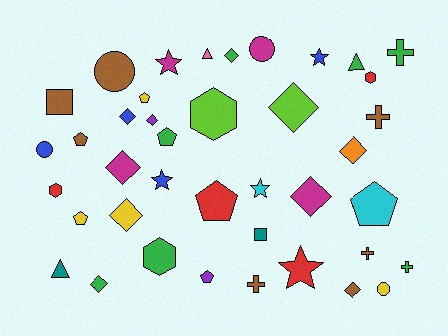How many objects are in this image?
There are 40 objects.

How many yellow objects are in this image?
There are 4 yellow objects.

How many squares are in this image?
There are 2 squares.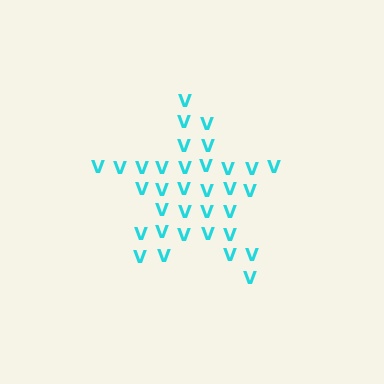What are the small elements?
The small elements are letter V's.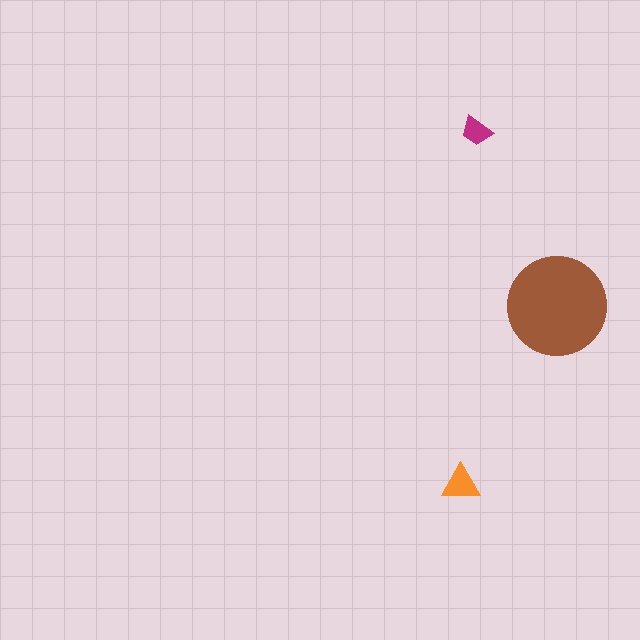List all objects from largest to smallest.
The brown circle, the orange triangle, the magenta trapezoid.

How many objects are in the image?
There are 3 objects in the image.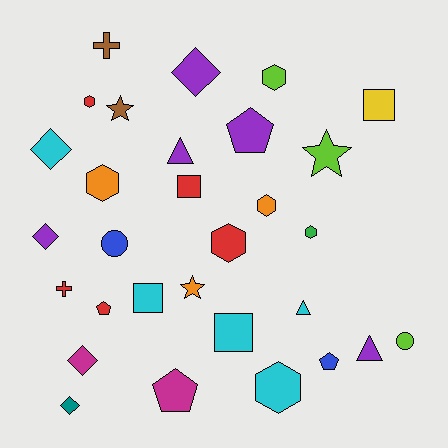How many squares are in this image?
There are 4 squares.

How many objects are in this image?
There are 30 objects.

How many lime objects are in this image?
There are 3 lime objects.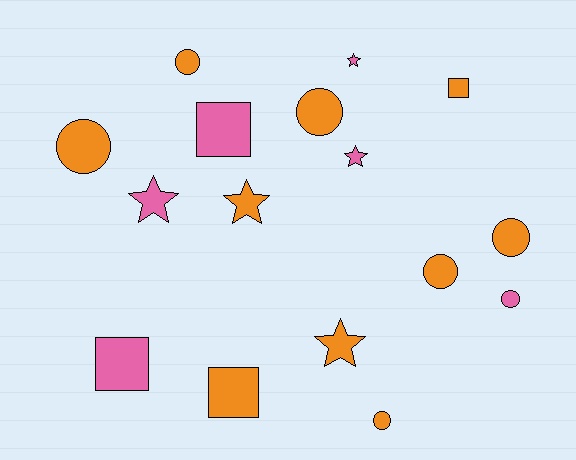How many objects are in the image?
There are 16 objects.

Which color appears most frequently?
Orange, with 10 objects.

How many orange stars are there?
There are 2 orange stars.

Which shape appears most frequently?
Circle, with 7 objects.